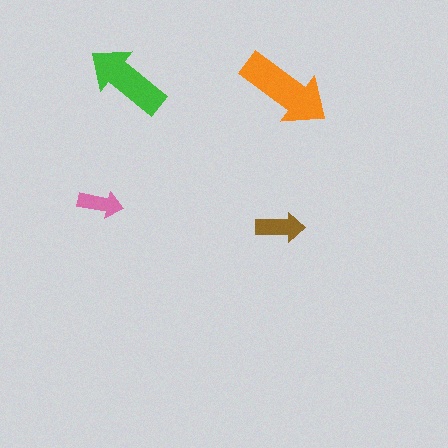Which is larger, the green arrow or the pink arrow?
The green one.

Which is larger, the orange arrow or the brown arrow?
The orange one.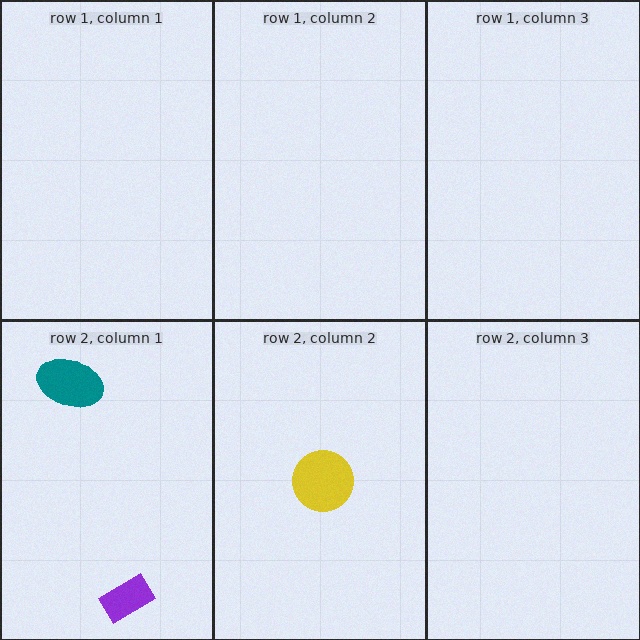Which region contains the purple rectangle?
The row 2, column 1 region.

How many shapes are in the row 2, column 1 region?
2.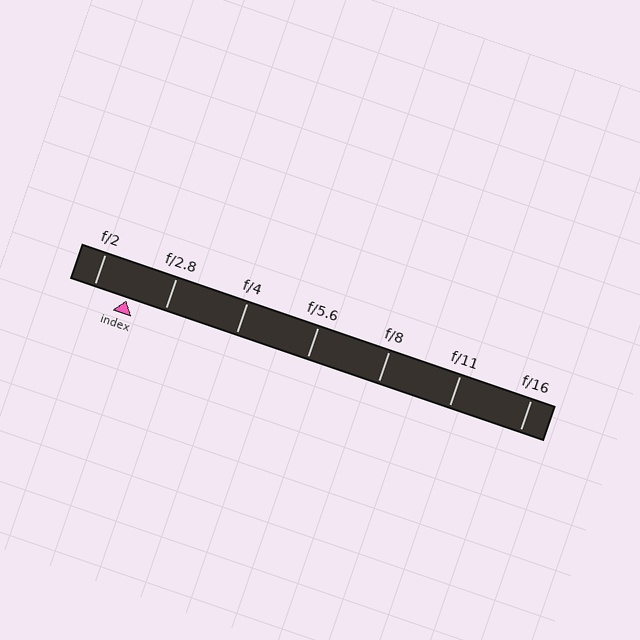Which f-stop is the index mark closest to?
The index mark is closest to f/2.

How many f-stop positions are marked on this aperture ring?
There are 7 f-stop positions marked.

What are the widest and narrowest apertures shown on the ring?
The widest aperture shown is f/2 and the narrowest is f/16.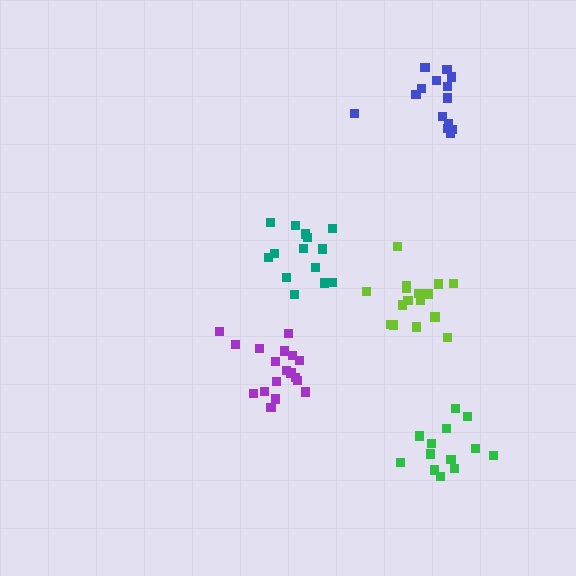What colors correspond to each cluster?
The clusters are colored: blue, purple, teal, green, lime.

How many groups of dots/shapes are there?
There are 5 groups.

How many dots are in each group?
Group 1: 14 dots, Group 2: 19 dots, Group 3: 14 dots, Group 4: 13 dots, Group 5: 17 dots (77 total).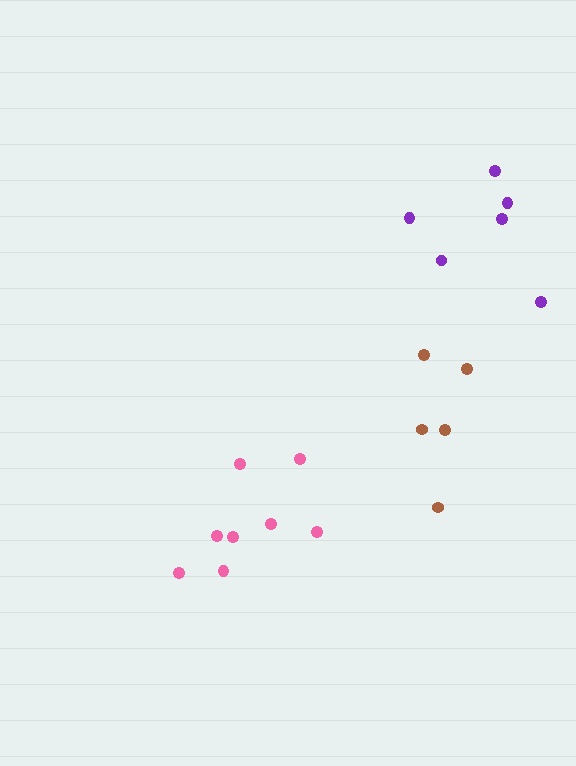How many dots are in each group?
Group 1: 5 dots, Group 2: 6 dots, Group 3: 8 dots (19 total).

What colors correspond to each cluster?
The clusters are colored: brown, purple, pink.